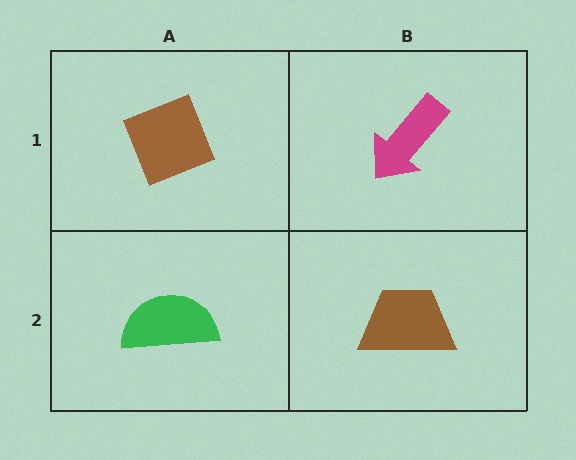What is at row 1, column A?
A brown diamond.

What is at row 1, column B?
A magenta arrow.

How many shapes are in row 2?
2 shapes.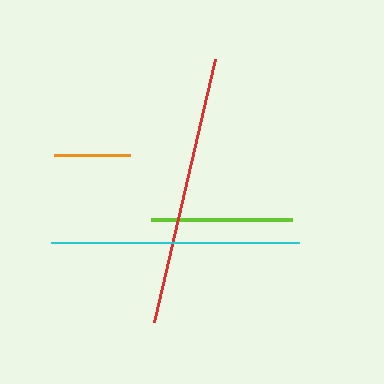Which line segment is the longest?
The red line is the longest at approximately 270 pixels.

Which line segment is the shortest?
The orange line is the shortest at approximately 76 pixels.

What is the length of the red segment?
The red segment is approximately 270 pixels long.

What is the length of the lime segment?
The lime segment is approximately 141 pixels long.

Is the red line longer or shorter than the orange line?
The red line is longer than the orange line.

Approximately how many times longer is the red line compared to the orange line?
The red line is approximately 3.5 times the length of the orange line.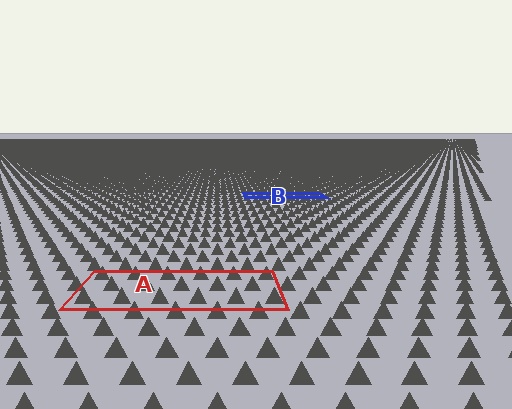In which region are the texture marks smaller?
The texture marks are smaller in region B, because it is farther away.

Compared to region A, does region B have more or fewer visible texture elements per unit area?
Region B has more texture elements per unit area — they are packed more densely because it is farther away.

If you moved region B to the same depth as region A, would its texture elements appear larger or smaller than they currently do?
They would appear larger. At a closer depth, the same texture elements are projected at a bigger on-screen size.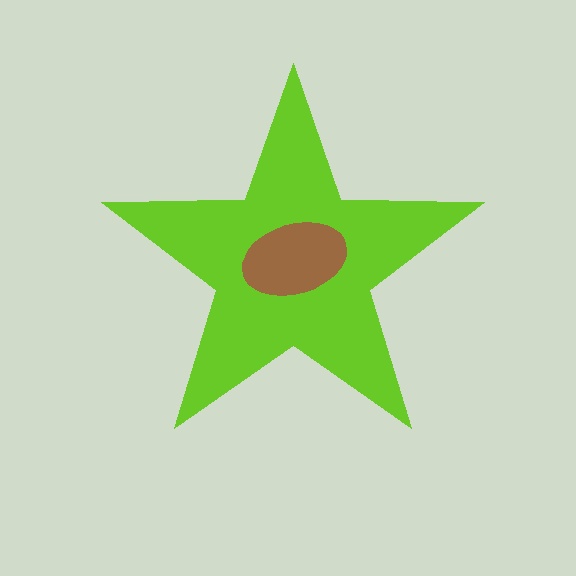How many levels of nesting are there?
2.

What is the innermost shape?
The brown ellipse.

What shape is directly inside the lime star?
The brown ellipse.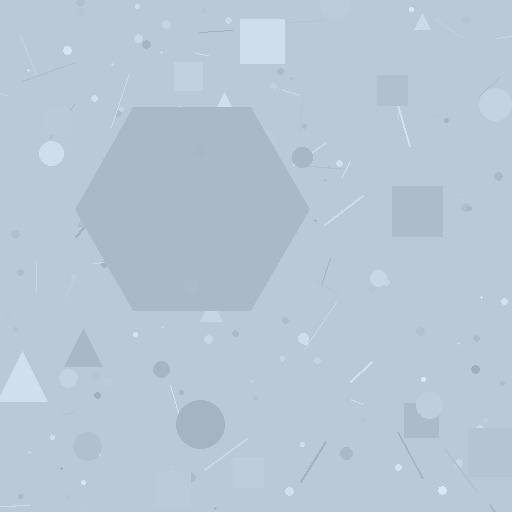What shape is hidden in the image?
A hexagon is hidden in the image.